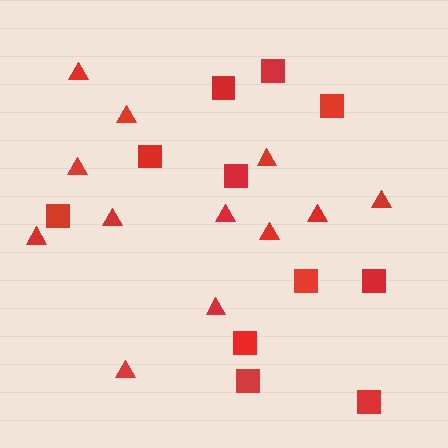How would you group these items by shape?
There are 2 groups: one group of squares (11) and one group of triangles (12).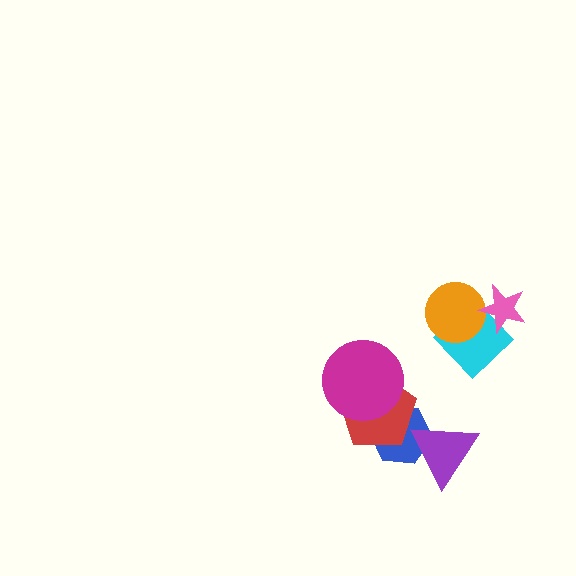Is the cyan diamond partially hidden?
Yes, it is partially covered by another shape.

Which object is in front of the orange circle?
The pink star is in front of the orange circle.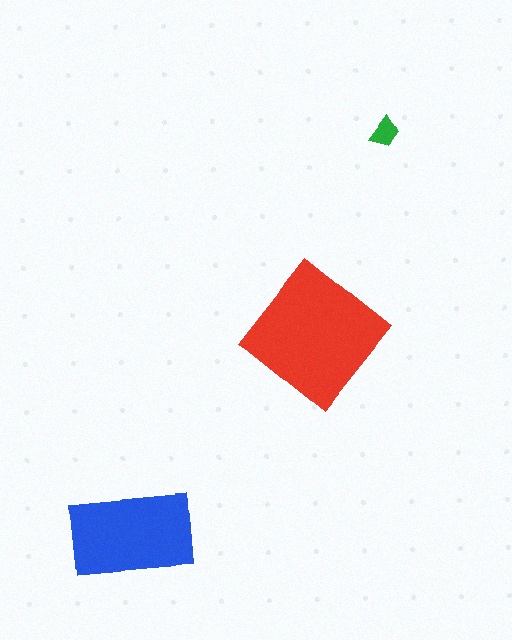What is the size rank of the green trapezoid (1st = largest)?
3rd.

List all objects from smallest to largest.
The green trapezoid, the blue rectangle, the red diamond.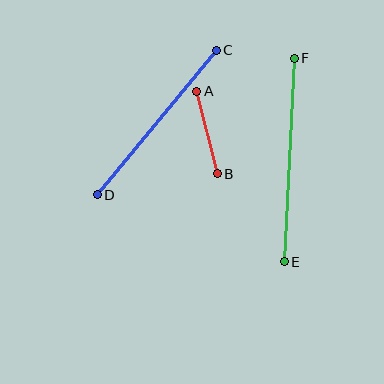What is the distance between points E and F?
The distance is approximately 203 pixels.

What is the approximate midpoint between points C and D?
The midpoint is at approximately (157, 123) pixels.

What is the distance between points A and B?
The distance is approximately 85 pixels.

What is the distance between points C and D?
The distance is approximately 188 pixels.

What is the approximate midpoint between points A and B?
The midpoint is at approximately (207, 133) pixels.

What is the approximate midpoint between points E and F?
The midpoint is at approximately (289, 160) pixels.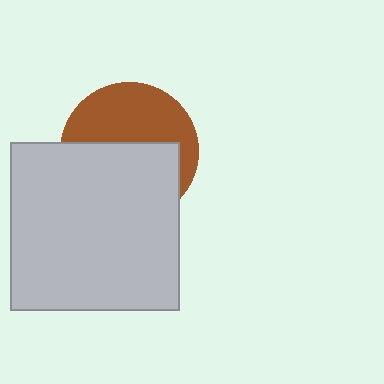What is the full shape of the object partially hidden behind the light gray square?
The partially hidden object is a brown circle.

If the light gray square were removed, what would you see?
You would see the complete brown circle.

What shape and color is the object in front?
The object in front is a light gray square.